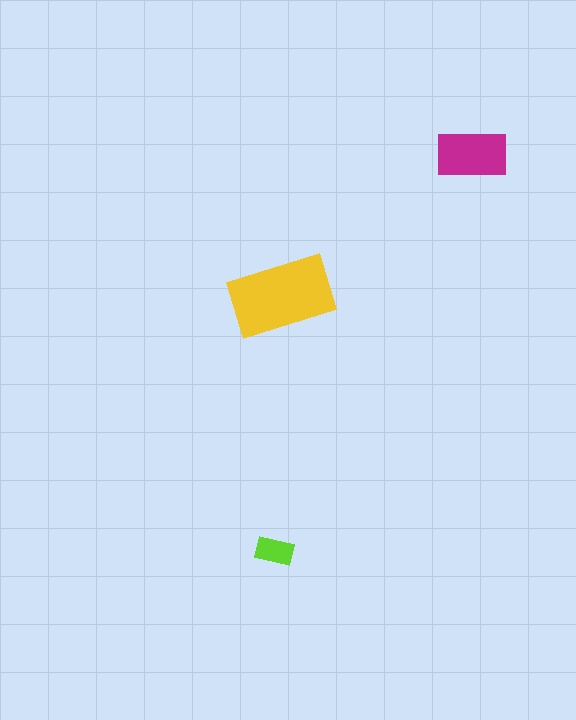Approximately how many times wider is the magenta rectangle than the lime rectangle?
About 2 times wider.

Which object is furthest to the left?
The lime rectangle is leftmost.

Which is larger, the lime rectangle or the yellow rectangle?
The yellow one.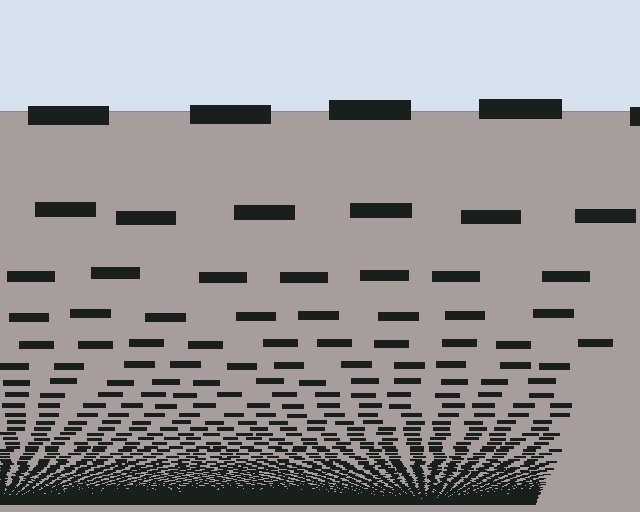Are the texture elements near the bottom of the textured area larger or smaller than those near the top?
Smaller. The gradient is inverted — elements near the bottom are smaller and denser.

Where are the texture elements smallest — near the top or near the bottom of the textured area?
Near the bottom.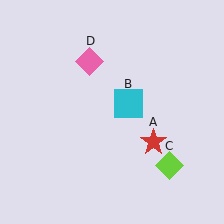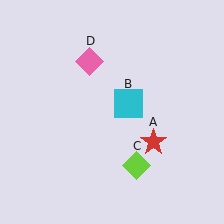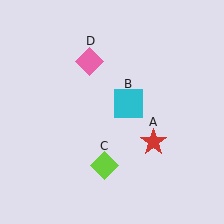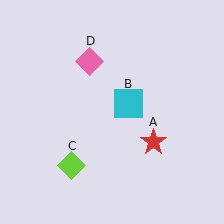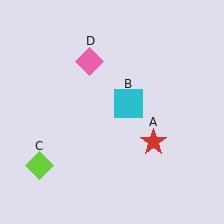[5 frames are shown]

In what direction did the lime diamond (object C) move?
The lime diamond (object C) moved left.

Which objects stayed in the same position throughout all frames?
Red star (object A) and cyan square (object B) and pink diamond (object D) remained stationary.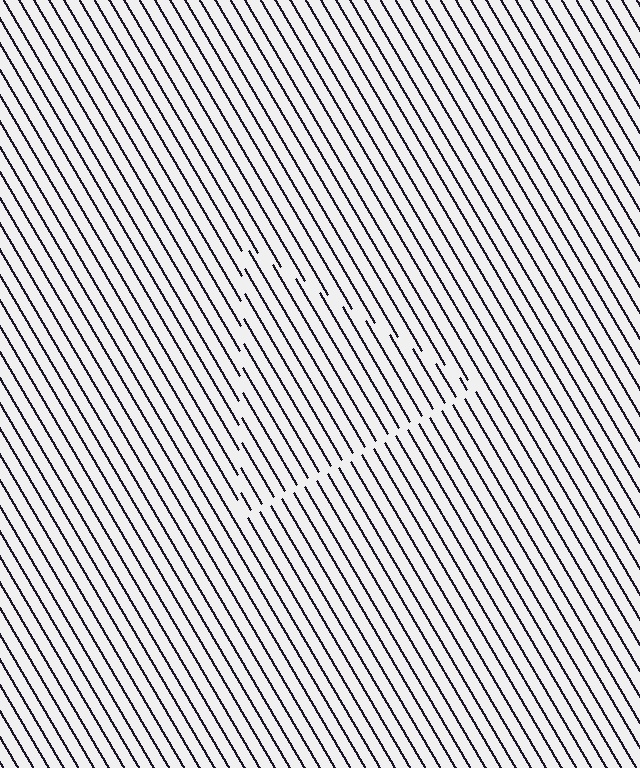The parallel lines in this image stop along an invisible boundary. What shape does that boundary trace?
An illusory triangle. The interior of the shape contains the same grating, shifted by half a period — the contour is defined by the phase discontinuity where line-ends from the inner and outer gratings abut.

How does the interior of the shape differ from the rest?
The interior of the shape contains the same grating, shifted by half a period — the contour is defined by the phase discontinuity where line-ends from the inner and outer gratings abut.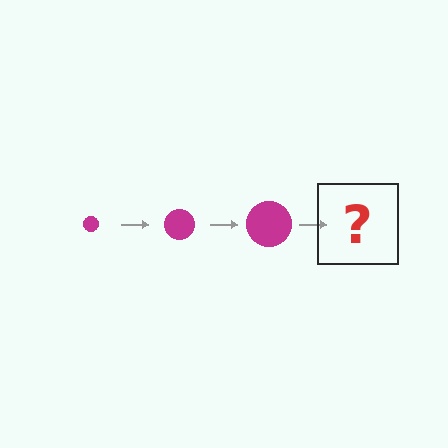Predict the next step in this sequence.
The next step is a magenta circle, larger than the previous one.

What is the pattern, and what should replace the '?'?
The pattern is that the circle gets progressively larger each step. The '?' should be a magenta circle, larger than the previous one.